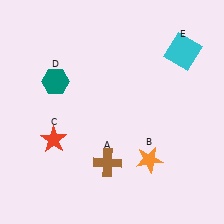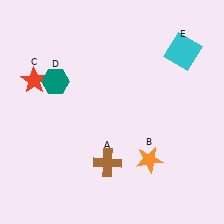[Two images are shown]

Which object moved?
The red star (C) moved up.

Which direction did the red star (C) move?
The red star (C) moved up.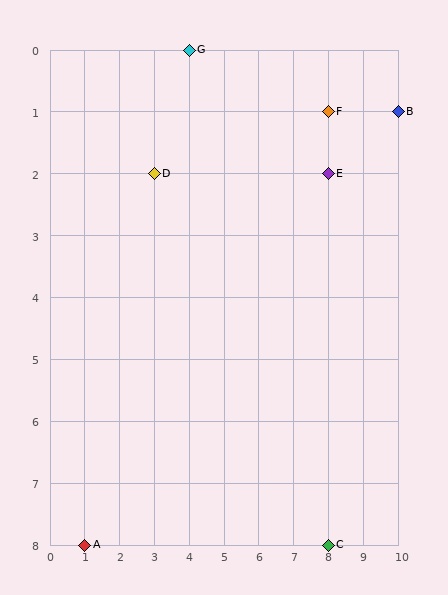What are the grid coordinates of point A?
Point A is at grid coordinates (1, 8).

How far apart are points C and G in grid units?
Points C and G are 4 columns and 8 rows apart (about 8.9 grid units diagonally).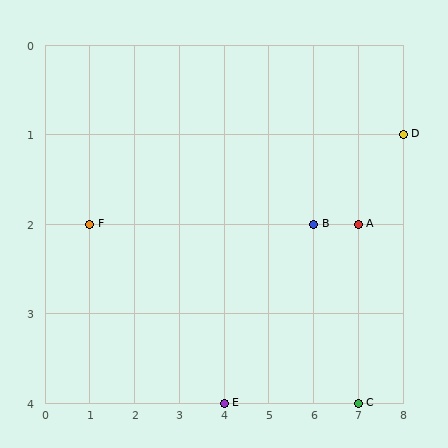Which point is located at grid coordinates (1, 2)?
Point F is at (1, 2).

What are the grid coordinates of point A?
Point A is at grid coordinates (7, 2).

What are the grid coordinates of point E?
Point E is at grid coordinates (4, 4).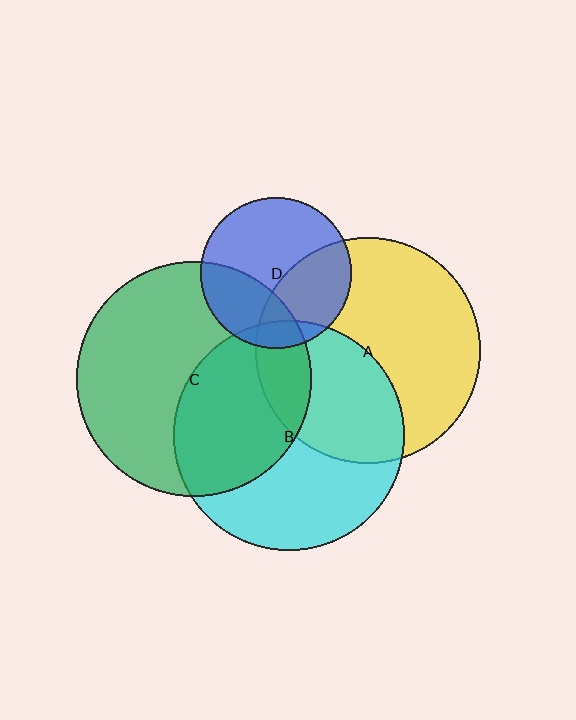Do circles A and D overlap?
Yes.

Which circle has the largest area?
Circle C (green).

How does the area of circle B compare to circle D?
Approximately 2.3 times.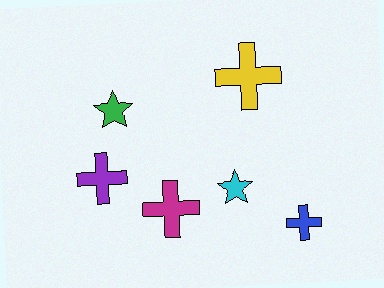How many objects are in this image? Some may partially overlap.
There are 6 objects.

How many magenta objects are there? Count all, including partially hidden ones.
There is 1 magenta object.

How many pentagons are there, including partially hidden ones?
There are no pentagons.